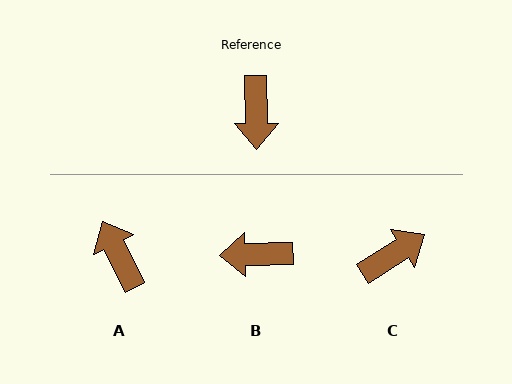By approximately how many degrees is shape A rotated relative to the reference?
Approximately 155 degrees clockwise.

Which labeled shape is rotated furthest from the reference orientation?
A, about 155 degrees away.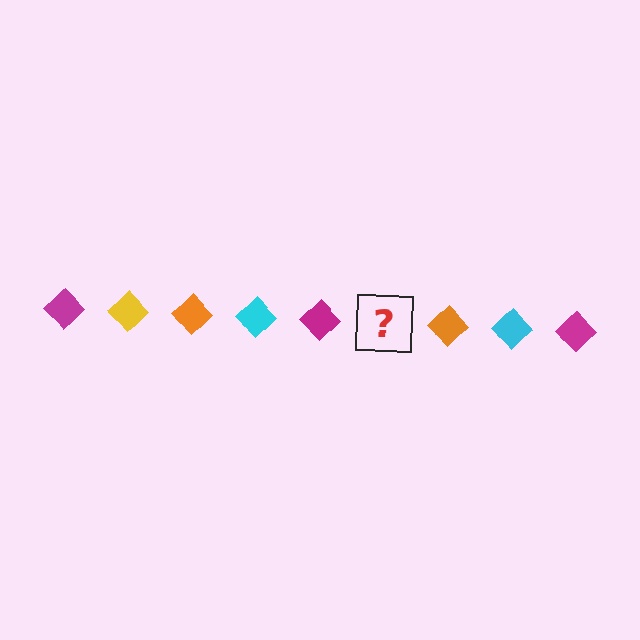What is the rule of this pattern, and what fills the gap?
The rule is that the pattern cycles through magenta, yellow, orange, cyan diamonds. The gap should be filled with a yellow diamond.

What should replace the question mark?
The question mark should be replaced with a yellow diamond.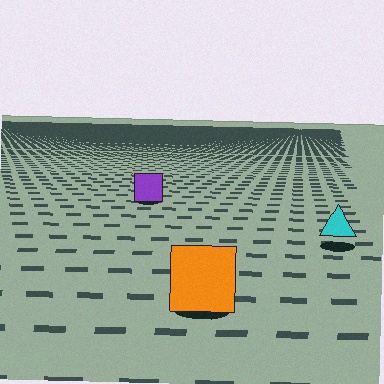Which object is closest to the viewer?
The orange square is closest. The texture marks near it are larger and more spread out.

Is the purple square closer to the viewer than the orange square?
No. The orange square is closer — you can tell from the texture gradient: the ground texture is coarser near it.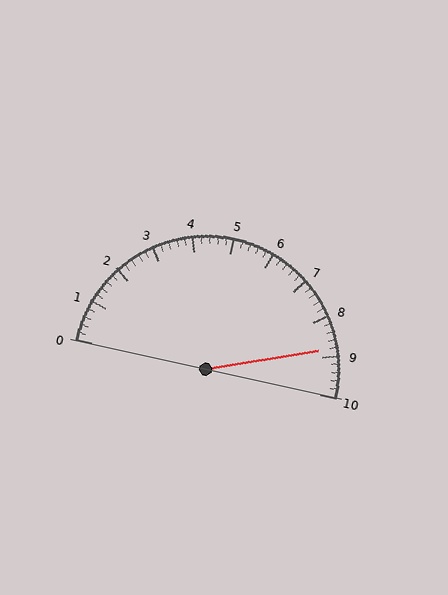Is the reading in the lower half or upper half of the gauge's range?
The reading is in the upper half of the range (0 to 10).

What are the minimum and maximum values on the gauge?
The gauge ranges from 0 to 10.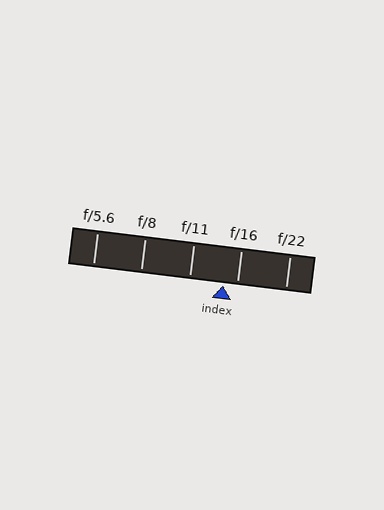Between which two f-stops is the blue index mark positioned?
The index mark is between f/11 and f/16.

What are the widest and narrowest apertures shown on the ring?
The widest aperture shown is f/5.6 and the narrowest is f/22.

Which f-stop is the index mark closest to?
The index mark is closest to f/16.